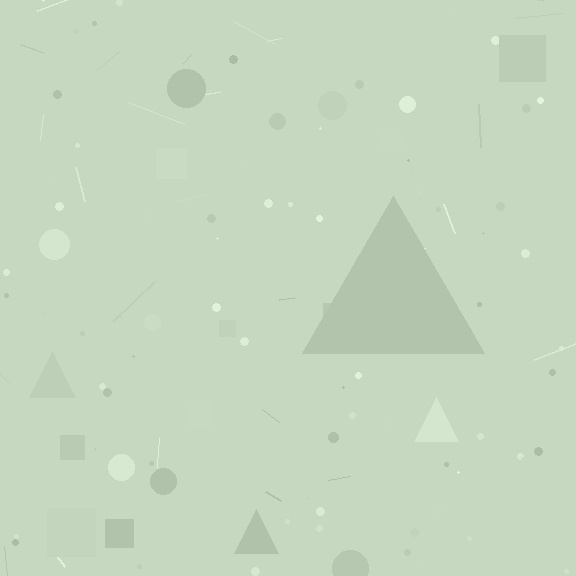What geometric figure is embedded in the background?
A triangle is embedded in the background.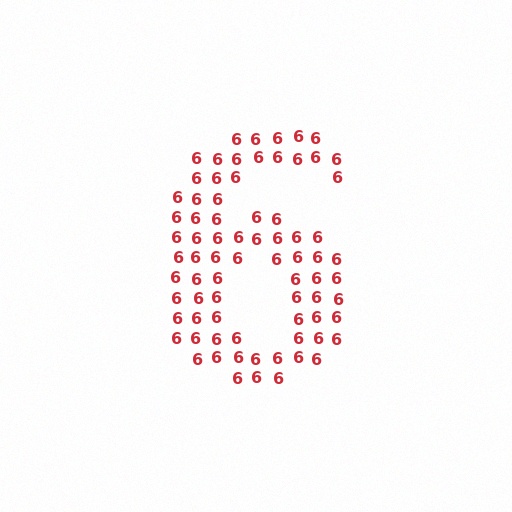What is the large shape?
The large shape is the digit 6.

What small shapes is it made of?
It is made of small digit 6's.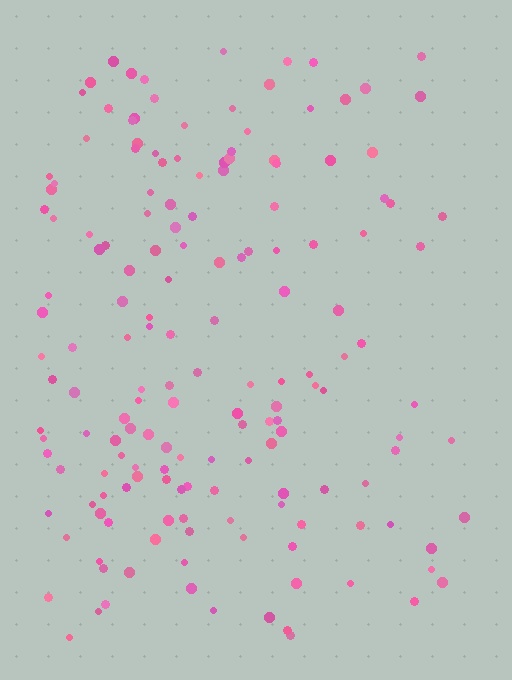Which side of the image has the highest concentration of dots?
The left.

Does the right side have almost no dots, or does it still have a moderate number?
Still a moderate number, just noticeably fewer than the left.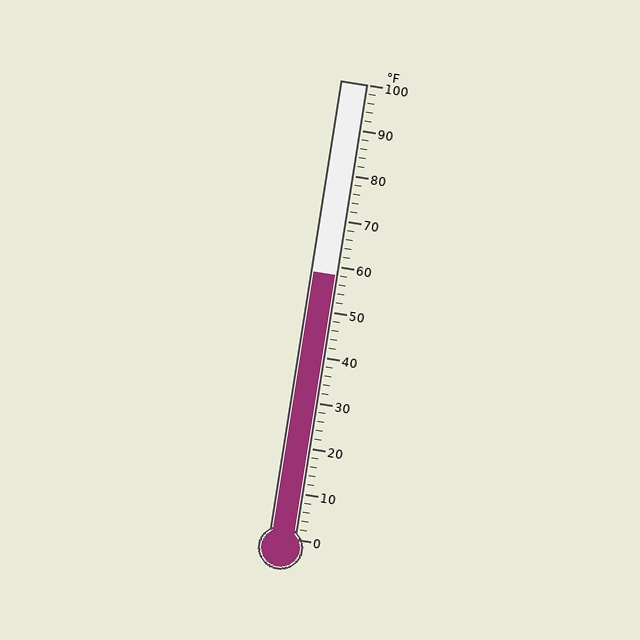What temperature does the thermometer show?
The thermometer shows approximately 58°F.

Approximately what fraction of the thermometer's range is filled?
The thermometer is filled to approximately 60% of its range.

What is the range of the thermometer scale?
The thermometer scale ranges from 0°F to 100°F.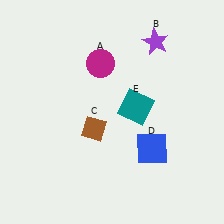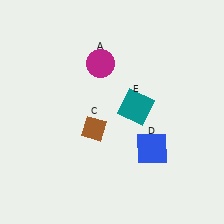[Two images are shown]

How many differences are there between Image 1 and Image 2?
There is 1 difference between the two images.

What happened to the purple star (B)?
The purple star (B) was removed in Image 2. It was in the top-right area of Image 1.